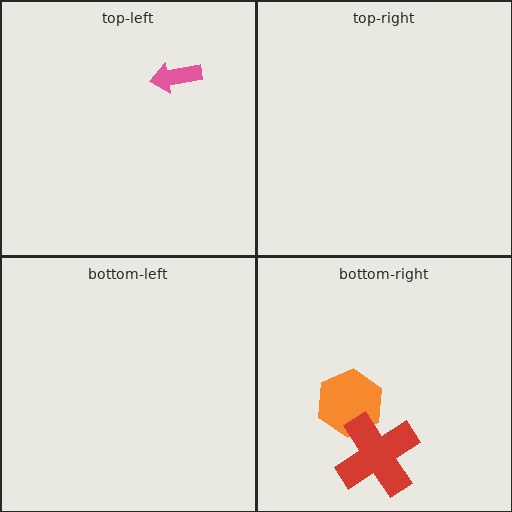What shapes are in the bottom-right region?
The orange hexagon, the red cross.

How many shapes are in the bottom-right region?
2.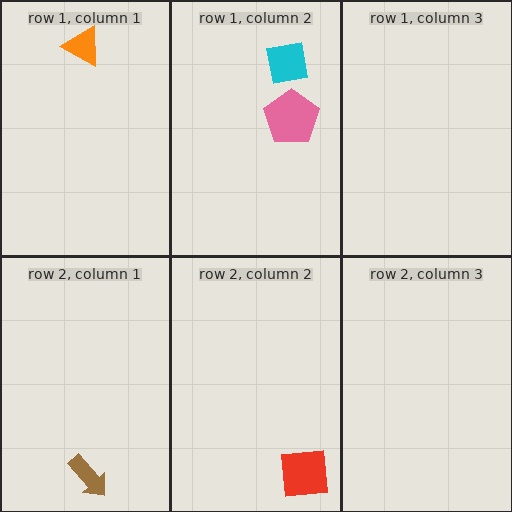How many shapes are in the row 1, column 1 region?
1.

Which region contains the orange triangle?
The row 1, column 1 region.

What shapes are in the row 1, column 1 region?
The orange triangle.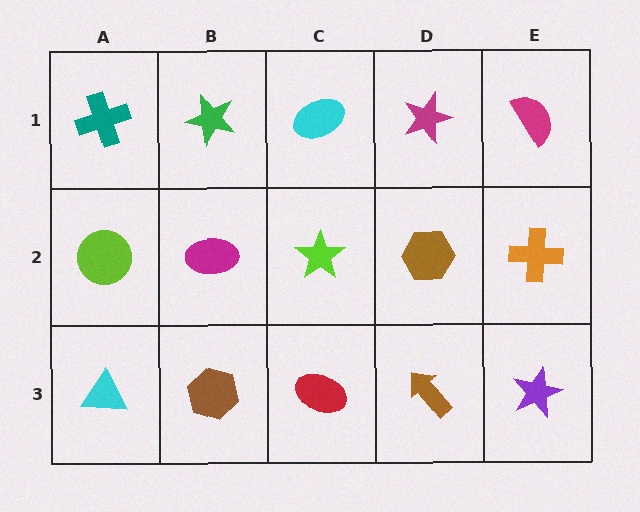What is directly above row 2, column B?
A green star.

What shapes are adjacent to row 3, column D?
A brown hexagon (row 2, column D), a red ellipse (row 3, column C), a purple star (row 3, column E).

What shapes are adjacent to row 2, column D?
A magenta star (row 1, column D), a brown arrow (row 3, column D), a lime star (row 2, column C), an orange cross (row 2, column E).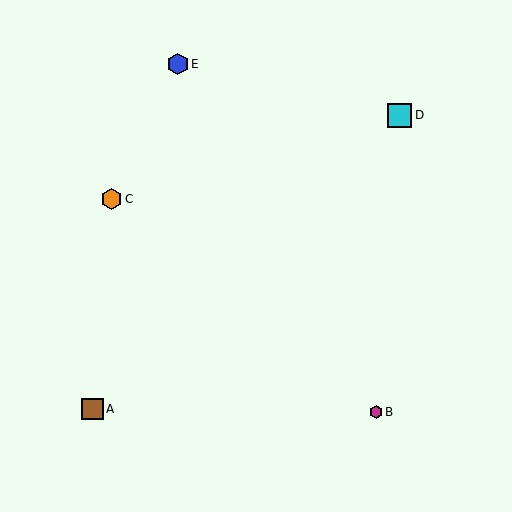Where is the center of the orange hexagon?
The center of the orange hexagon is at (112, 199).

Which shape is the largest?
The cyan square (labeled D) is the largest.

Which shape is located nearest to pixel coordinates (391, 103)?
The cyan square (labeled D) at (400, 115) is nearest to that location.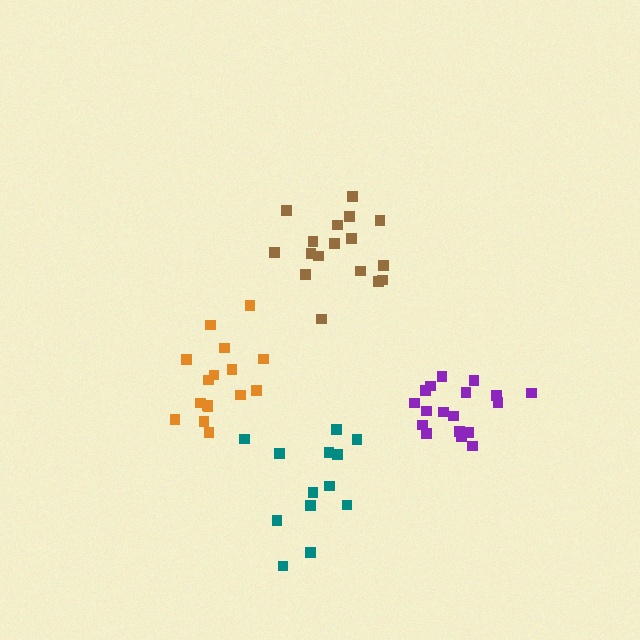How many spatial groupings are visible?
There are 4 spatial groupings.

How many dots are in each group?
Group 1: 16 dots, Group 2: 17 dots, Group 3: 18 dots, Group 4: 13 dots (64 total).